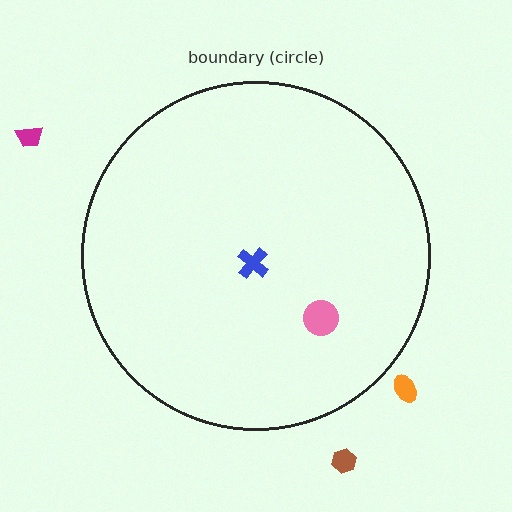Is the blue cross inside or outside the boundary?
Inside.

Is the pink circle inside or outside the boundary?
Inside.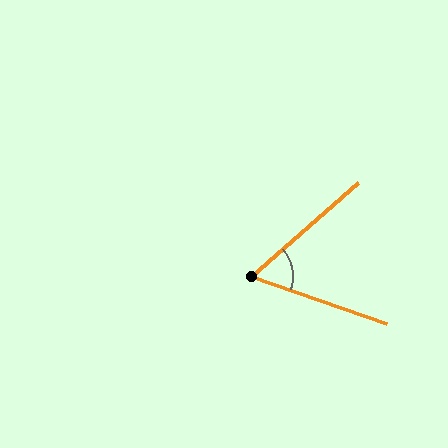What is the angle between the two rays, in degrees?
Approximately 60 degrees.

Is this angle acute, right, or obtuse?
It is acute.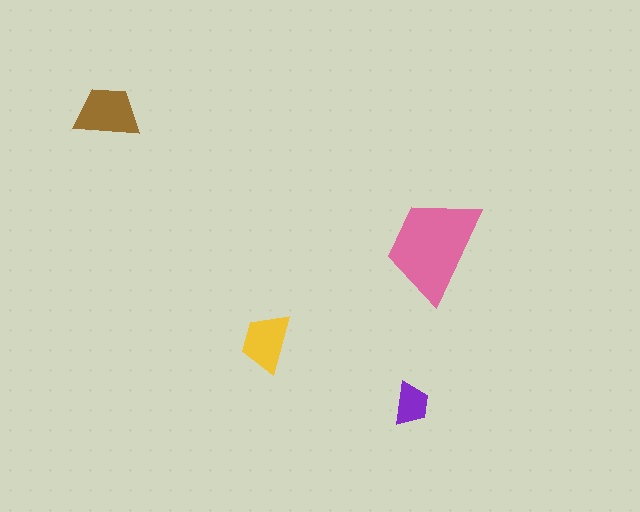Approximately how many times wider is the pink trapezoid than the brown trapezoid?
About 1.5 times wider.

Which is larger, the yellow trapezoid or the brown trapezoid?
The brown one.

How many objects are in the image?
There are 4 objects in the image.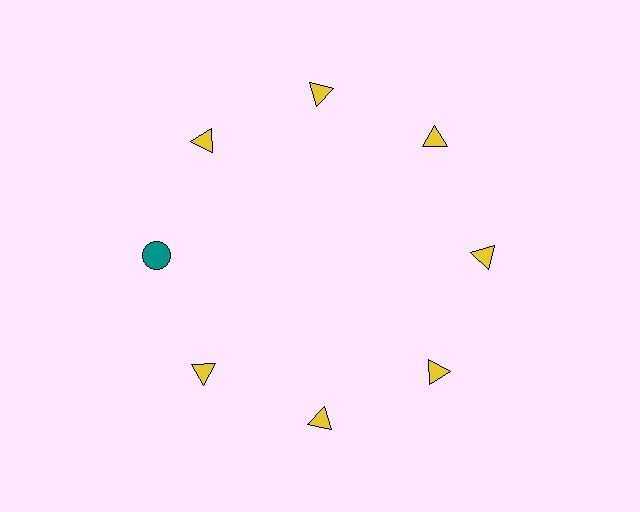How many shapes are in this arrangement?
There are 8 shapes arranged in a ring pattern.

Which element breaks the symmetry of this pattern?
The teal circle at roughly the 9 o'clock position breaks the symmetry. All other shapes are yellow triangles.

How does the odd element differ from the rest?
It differs in both color (teal instead of yellow) and shape (circle instead of triangle).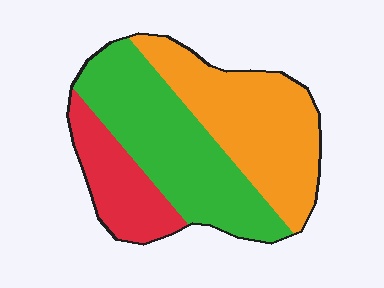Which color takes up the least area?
Red, at roughly 20%.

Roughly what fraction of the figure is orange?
Orange covers around 40% of the figure.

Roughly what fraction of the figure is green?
Green takes up about two fifths (2/5) of the figure.